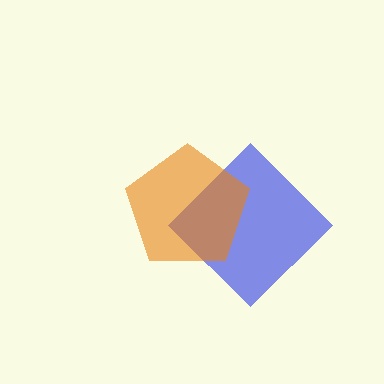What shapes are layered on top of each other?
The layered shapes are: a blue diamond, an orange pentagon.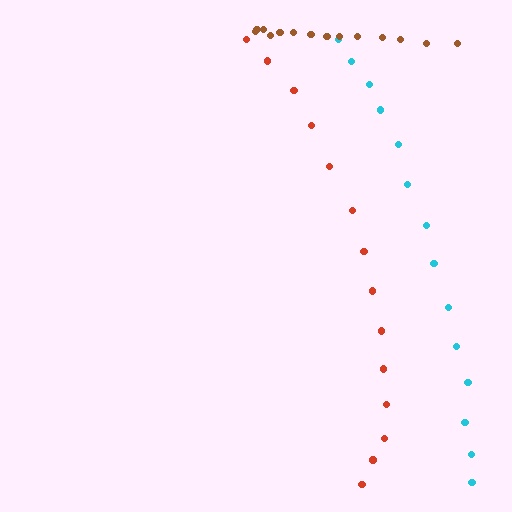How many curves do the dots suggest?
There are 3 distinct paths.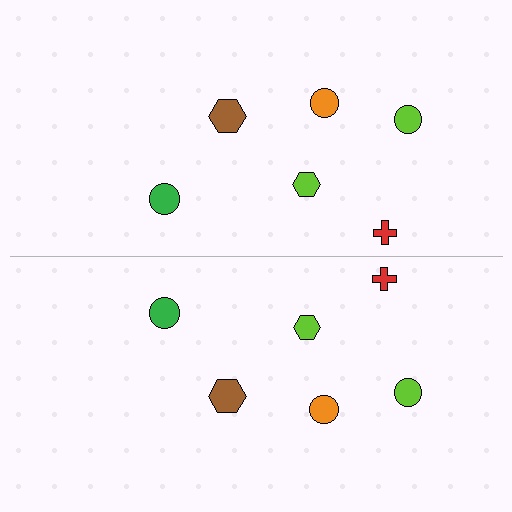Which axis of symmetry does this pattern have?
The pattern has a horizontal axis of symmetry running through the center of the image.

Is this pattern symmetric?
Yes, this pattern has bilateral (reflection) symmetry.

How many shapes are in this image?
There are 12 shapes in this image.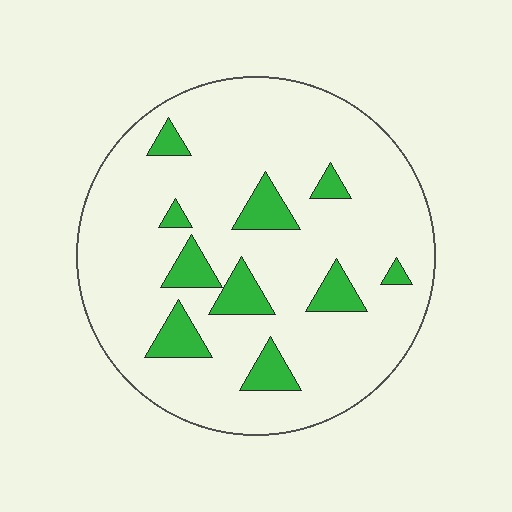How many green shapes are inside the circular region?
10.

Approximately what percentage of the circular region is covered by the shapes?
Approximately 15%.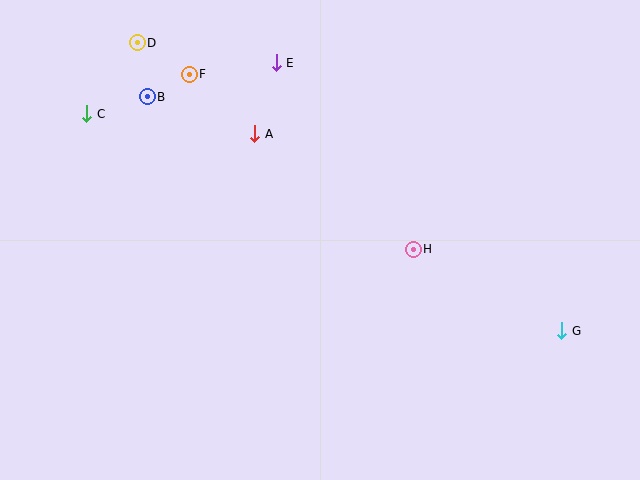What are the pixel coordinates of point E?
Point E is at (276, 63).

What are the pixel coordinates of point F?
Point F is at (189, 74).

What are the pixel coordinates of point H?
Point H is at (413, 249).